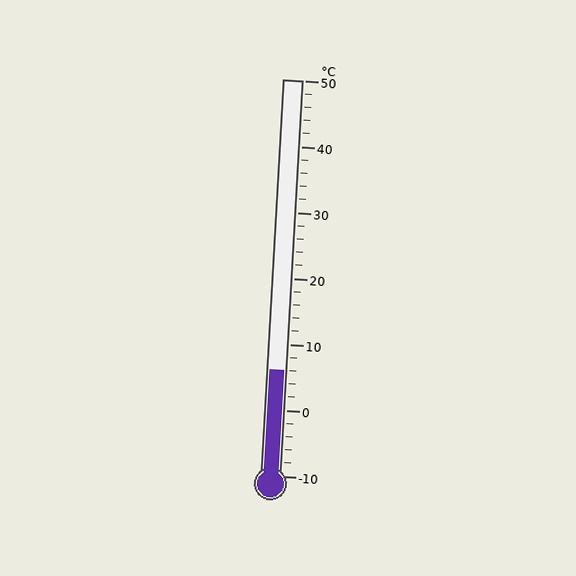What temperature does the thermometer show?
The thermometer shows approximately 6°C.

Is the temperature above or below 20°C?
The temperature is below 20°C.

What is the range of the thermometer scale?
The thermometer scale ranges from -10°C to 50°C.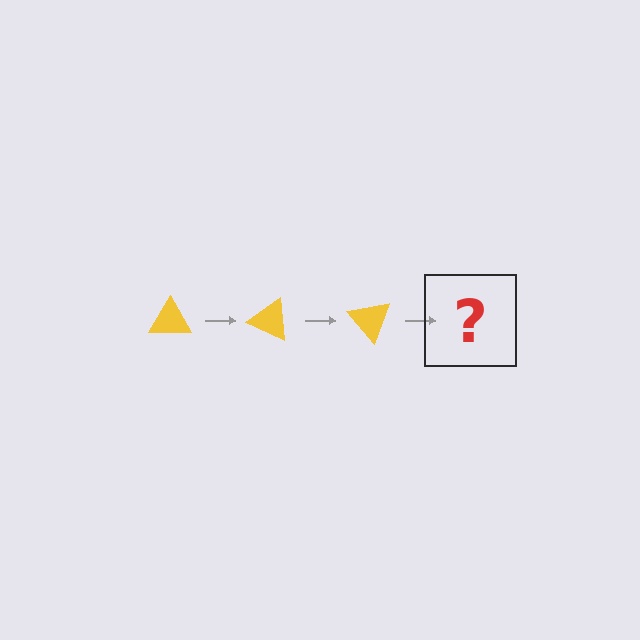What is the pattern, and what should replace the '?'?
The pattern is that the triangle rotates 25 degrees each step. The '?' should be a yellow triangle rotated 75 degrees.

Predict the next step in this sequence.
The next step is a yellow triangle rotated 75 degrees.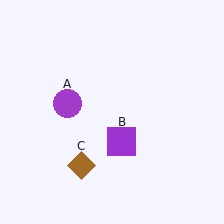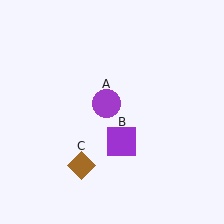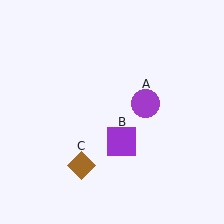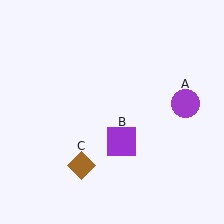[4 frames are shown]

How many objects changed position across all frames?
1 object changed position: purple circle (object A).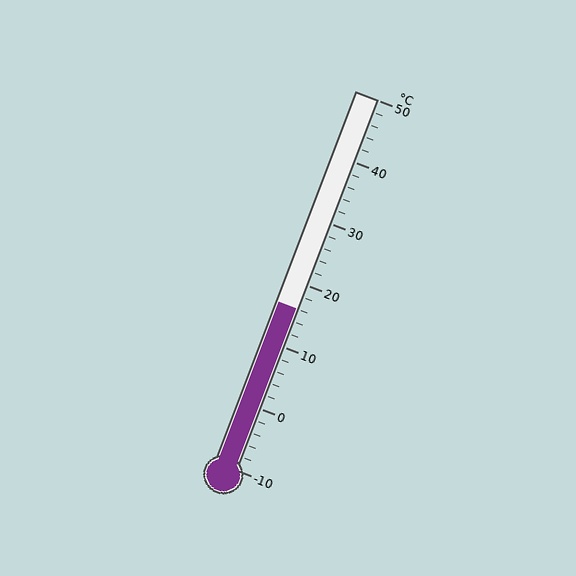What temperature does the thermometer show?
The thermometer shows approximately 16°C.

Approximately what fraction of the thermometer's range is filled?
The thermometer is filled to approximately 45% of its range.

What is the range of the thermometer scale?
The thermometer scale ranges from -10°C to 50°C.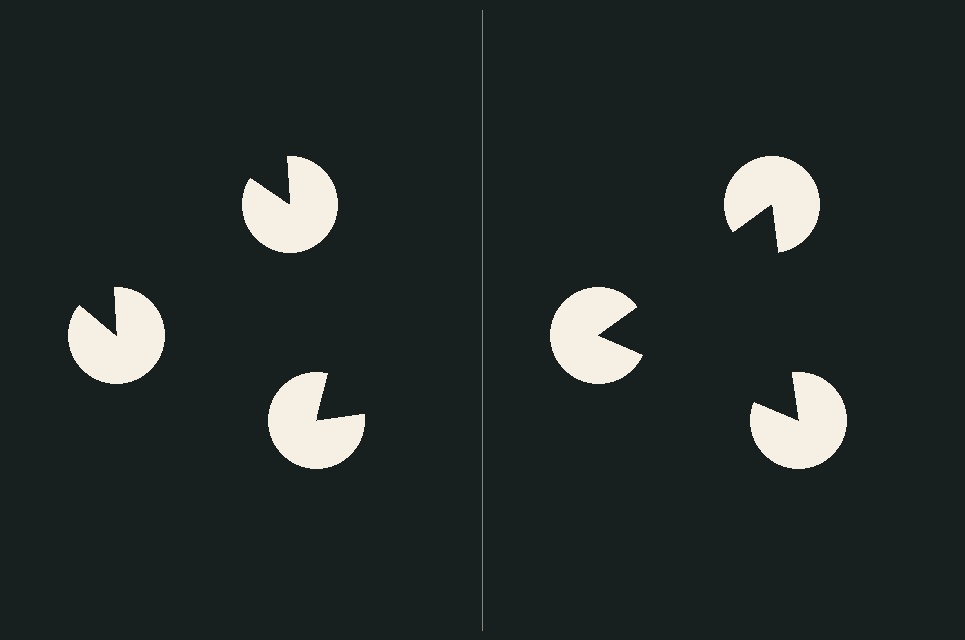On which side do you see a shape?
An illusory triangle appears on the right side. On the left side the wedge cuts are rotated, so no coherent shape forms.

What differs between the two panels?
The pac-man discs are positioned identically on both sides; only the wedge orientations differ. On the right they align to a triangle; on the left they are misaligned.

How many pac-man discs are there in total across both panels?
6 — 3 on each side.